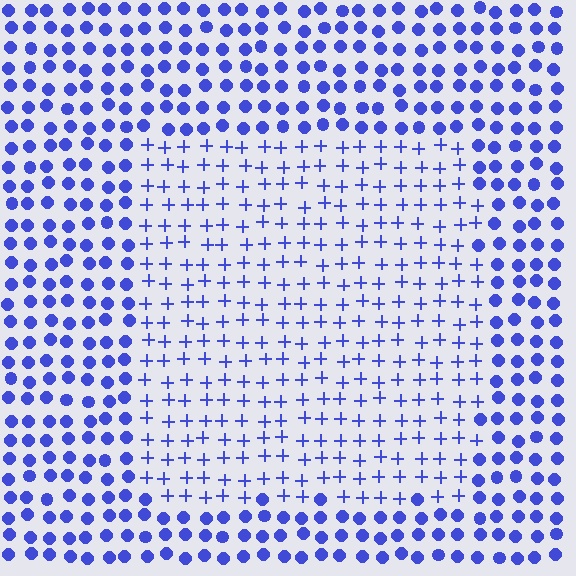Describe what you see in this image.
The image is filled with small blue elements arranged in a uniform grid. A rectangle-shaped region contains plus signs, while the surrounding area contains circles. The boundary is defined purely by the change in element shape.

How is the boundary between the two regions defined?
The boundary is defined by a change in element shape: plus signs inside vs. circles outside. All elements share the same color and spacing.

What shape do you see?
I see a rectangle.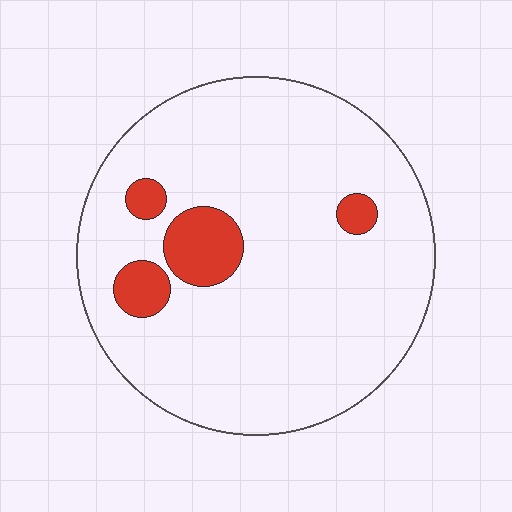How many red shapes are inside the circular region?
4.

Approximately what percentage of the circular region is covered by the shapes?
Approximately 10%.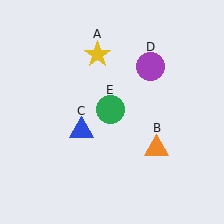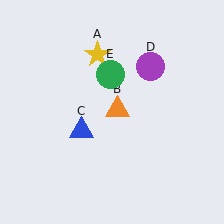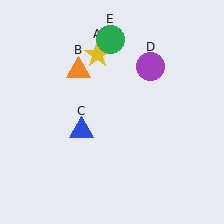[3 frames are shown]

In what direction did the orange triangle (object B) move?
The orange triangle (object B) moved up and to the left.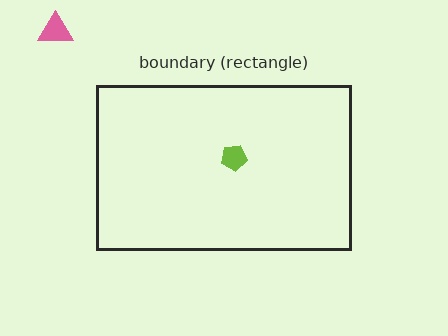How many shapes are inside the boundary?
1 inside, 1 outside.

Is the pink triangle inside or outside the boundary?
Outside.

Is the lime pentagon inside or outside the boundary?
Inside.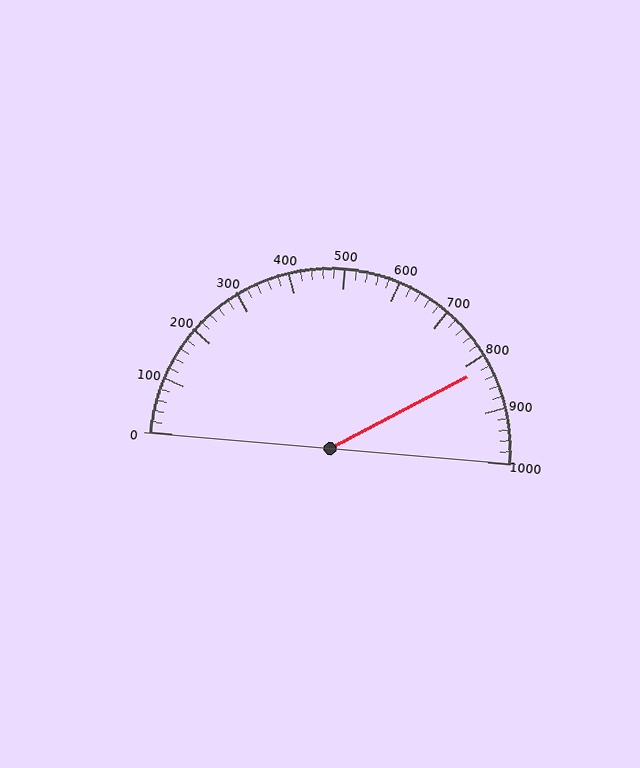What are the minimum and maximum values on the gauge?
The gauge ranges from 0 to 1000.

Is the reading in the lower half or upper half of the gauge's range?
The reading is in the upper half of the range (0 to 1000).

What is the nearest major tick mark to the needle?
The nearest major tick mark is 800.